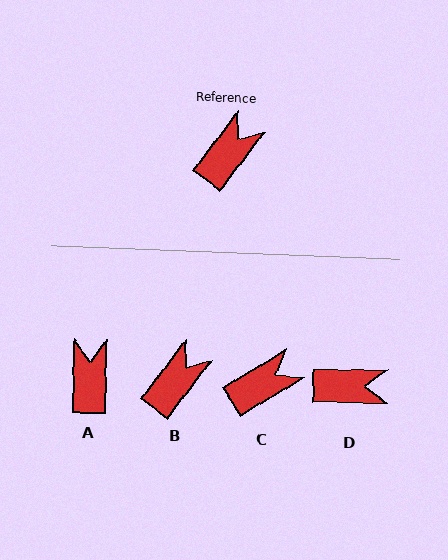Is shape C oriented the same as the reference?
No, it is off by about 21 degrees.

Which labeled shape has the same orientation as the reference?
B.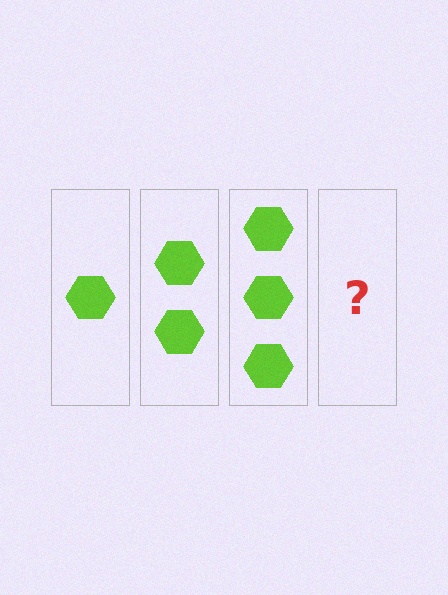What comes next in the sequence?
The next element should be 4 hexagons.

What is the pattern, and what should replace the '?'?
The pattern is that each step adds one more hexagon. The '?' should be 4 hexagons.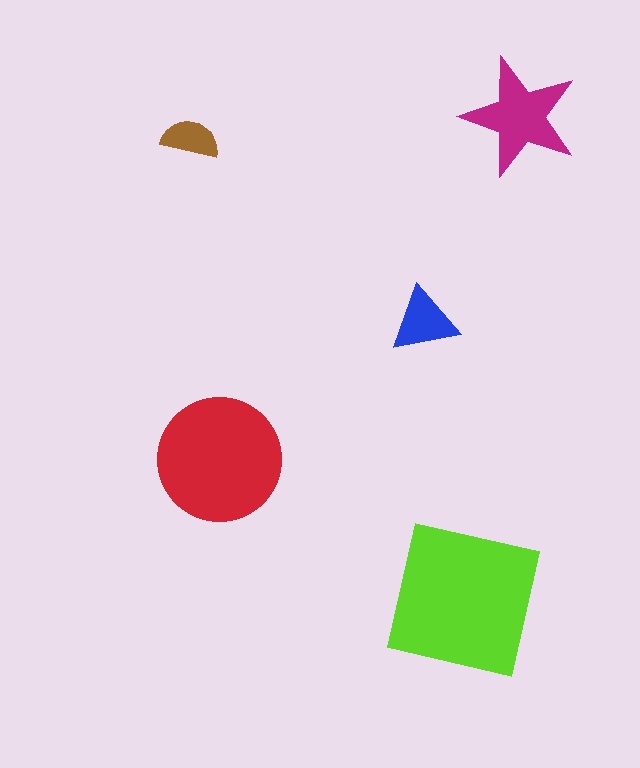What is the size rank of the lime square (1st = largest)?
1st.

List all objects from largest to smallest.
The lime square, the red circle, the magenta star, the blue triangle, the brown semicircle.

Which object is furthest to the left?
The brown semicircle is leftmost.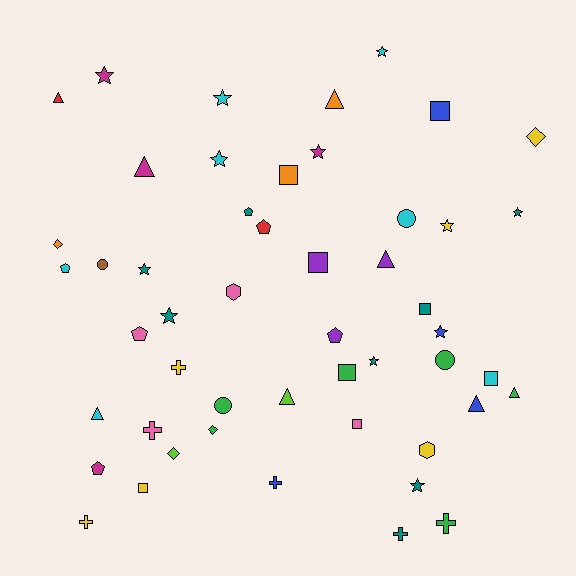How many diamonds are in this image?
There are 4 diamonds.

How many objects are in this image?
There are 50 objects.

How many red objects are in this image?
There are 2 red objects.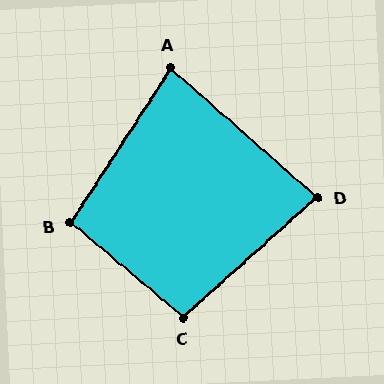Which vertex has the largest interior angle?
C, at approximately 98 degrees.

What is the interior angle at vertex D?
Approximately 83 degrees (acute).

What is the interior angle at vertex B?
Approximately 97 degrees (obtuse).